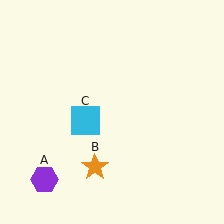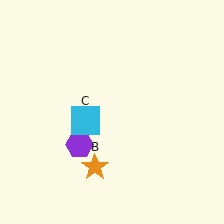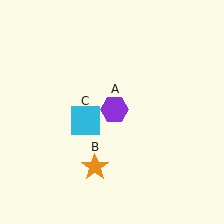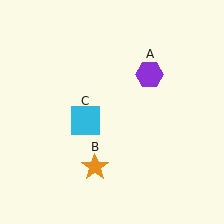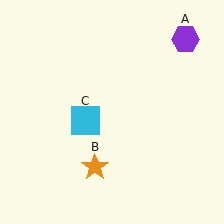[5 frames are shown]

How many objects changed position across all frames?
1 object changed position: purple hexagon (object A).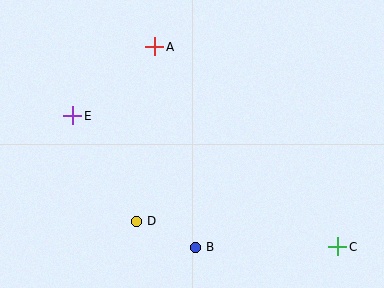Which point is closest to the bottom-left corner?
Point D is closest to the bottom-left corner.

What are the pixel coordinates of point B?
Point B is at (195, 247).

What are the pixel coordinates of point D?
Point D is at (136, 221).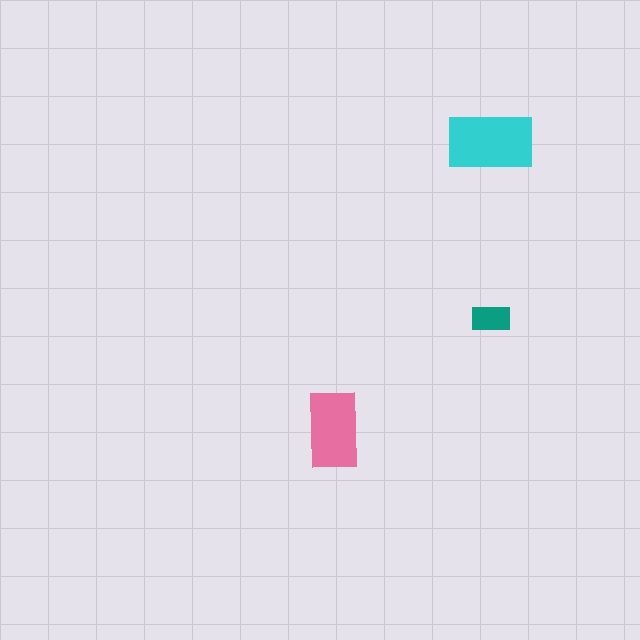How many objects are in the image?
There are 3 objects in the image.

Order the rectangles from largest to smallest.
the cyan one, the pink one, the teal one.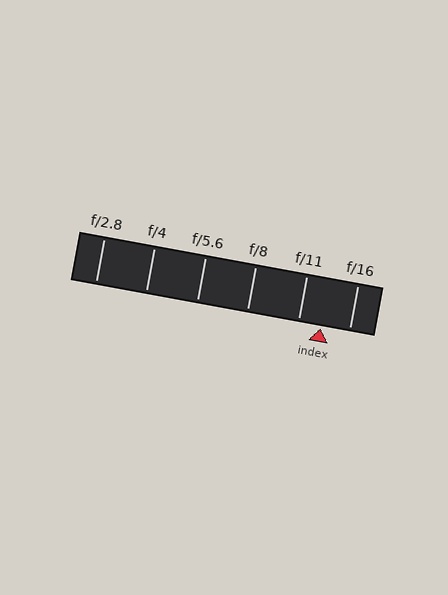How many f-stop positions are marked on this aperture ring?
There are 6 f-stop positions marked.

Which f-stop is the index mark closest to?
The index mark is closest to f/11.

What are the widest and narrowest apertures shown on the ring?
The widest aperture shown is f/2.8 and the narrowest is f/16.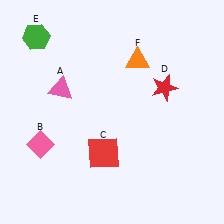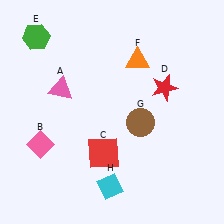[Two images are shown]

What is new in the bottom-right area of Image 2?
A brown circle (G) was added in the bottom-right area of Image 2.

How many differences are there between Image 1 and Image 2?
There are 2 differences between the two images.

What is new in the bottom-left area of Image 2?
A cyan diamond (H) was added in the bottom-left area of Image 2.